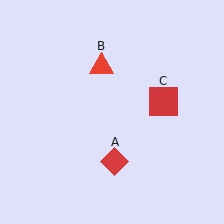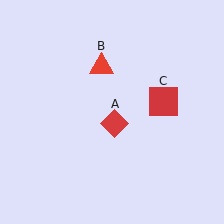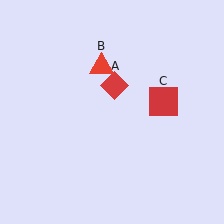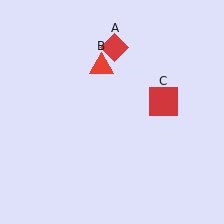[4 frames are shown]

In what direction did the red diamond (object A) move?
The red diamond (object A) moved up.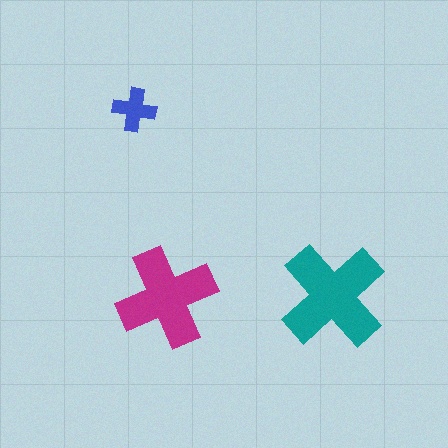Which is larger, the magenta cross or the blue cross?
The magenta one.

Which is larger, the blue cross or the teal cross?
The teal one.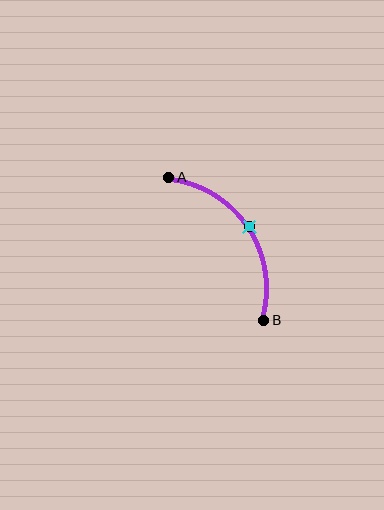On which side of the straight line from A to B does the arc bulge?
The arc bulges to the right of the straight line connecting A and B.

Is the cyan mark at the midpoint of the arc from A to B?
Yes. The cyan mark lies on the arc at equal arc-length from both A and B — it is the arc midpoint.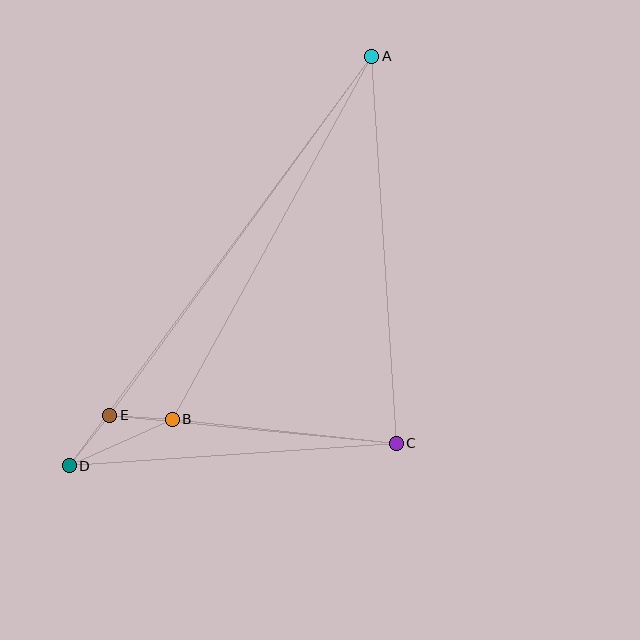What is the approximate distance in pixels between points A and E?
The distance between A and E is approximately 445 pixels.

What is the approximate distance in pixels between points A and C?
The distance between A and C is approximately 387 pixels.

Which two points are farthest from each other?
Points A and D are farthest from each other.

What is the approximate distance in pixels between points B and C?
The distance between B and C is approximately 225 pixels.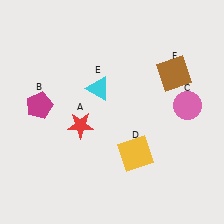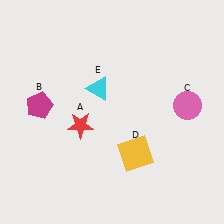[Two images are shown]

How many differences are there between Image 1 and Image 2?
There is 1 difference between the two images.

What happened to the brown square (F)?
The brown square (F) was removed in Image 2. It was in the top-right area of Image 1.